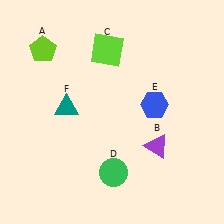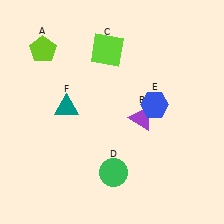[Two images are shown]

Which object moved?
The purple triangle (B) moved up.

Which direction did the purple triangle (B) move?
The purple triangle (B) moved up.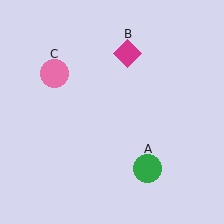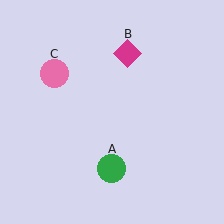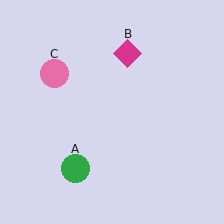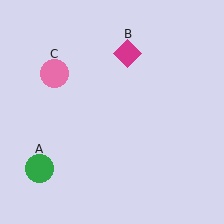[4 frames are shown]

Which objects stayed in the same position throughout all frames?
Magenta diamond (object B) and pink circle (object C) remained stationary.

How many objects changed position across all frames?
1 object changed position: green circle (object A).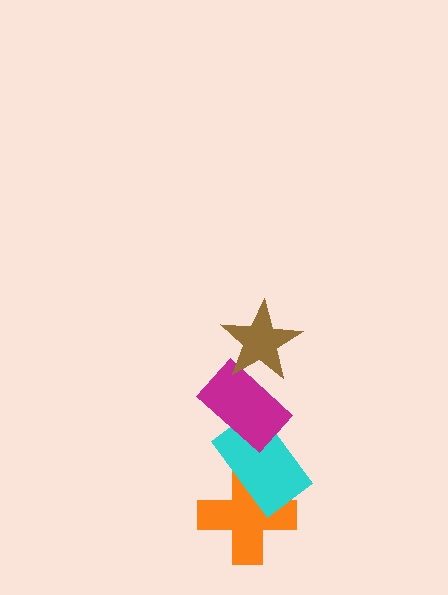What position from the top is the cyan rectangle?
The cyan rectangle is 3rd from the top.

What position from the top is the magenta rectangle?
The magenta rectangle is 2nd from the top.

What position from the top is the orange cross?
The orange cross is 4th from the top.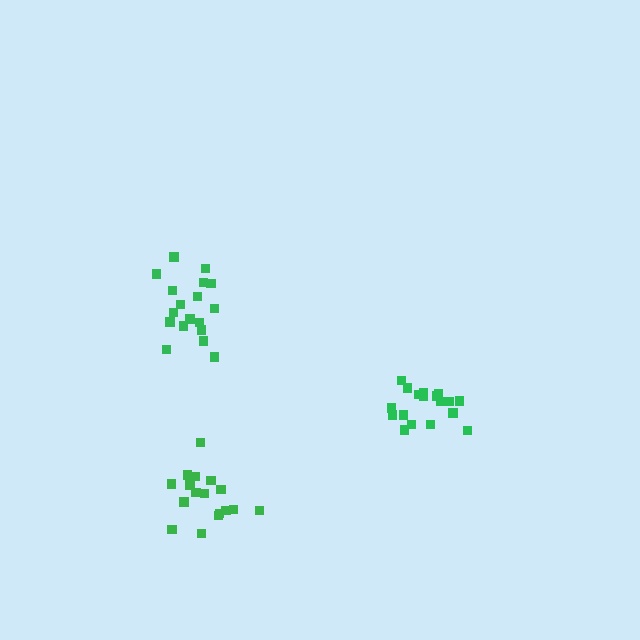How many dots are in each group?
Group 1: 18 dots, Group 2: 18 dots, Group 3: 17 dots (53 total).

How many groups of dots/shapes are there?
There are 3 groups.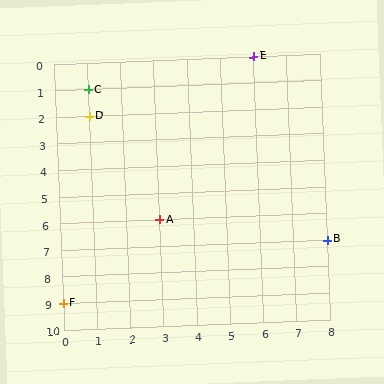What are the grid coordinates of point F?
Point F is at grid coordinates (0, 9).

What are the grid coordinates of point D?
Point D is at grid coordinates (1, 2).